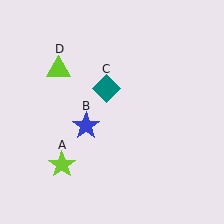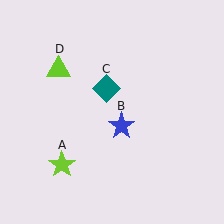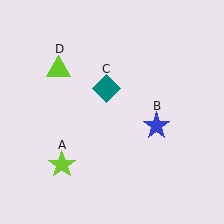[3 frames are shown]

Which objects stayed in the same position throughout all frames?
Lime star (object A) and teal diamond (object C) and lime triangle (object D) remained stationary.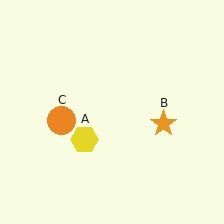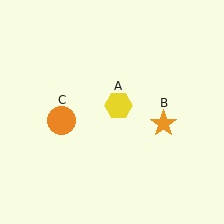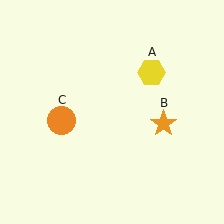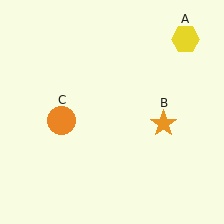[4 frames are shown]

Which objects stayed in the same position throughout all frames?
Orange star (object B) and orange circle (object C) remained stationary.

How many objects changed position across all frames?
1 object changed position: yellow hexagon (object A).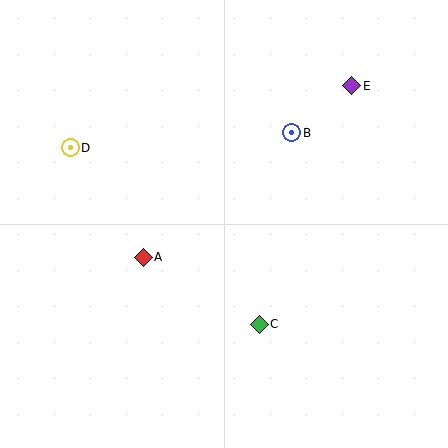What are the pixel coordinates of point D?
Point D is at (70, 148).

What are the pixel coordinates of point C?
Point C is at (259, 324).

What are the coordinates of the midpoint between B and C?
The midpoint between B and C is at (275, 228).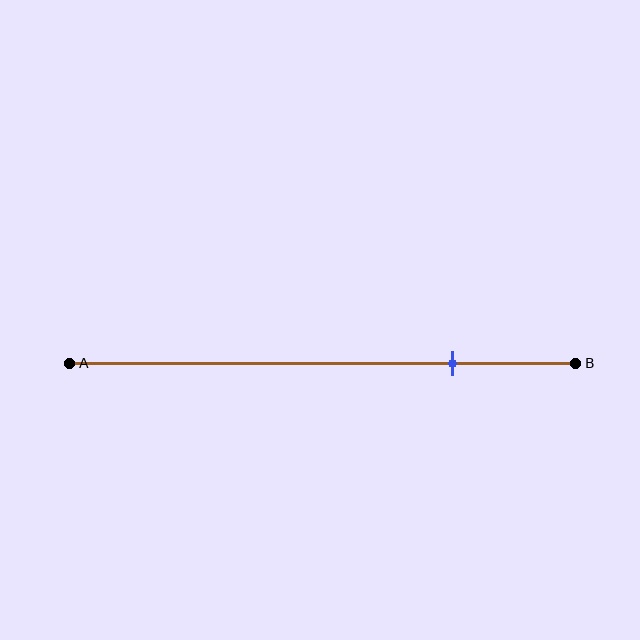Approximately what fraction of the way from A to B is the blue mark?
The blue mark is approximately 75% of the way from A to B.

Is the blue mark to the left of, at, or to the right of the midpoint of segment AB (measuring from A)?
The blue mark is to the right of the midpoint of segment AB.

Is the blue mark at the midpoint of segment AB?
No, the mark is at about 75% from A, not at the 50% midpoint.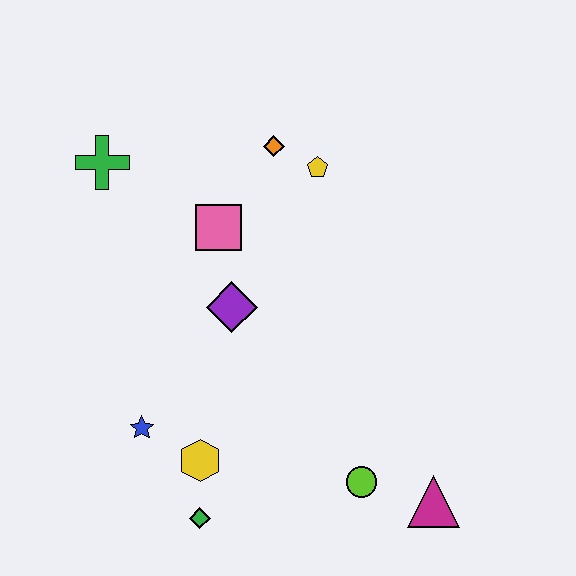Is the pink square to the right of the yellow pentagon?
No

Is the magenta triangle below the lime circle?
Yes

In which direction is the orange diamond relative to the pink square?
The orange diamond is above the pink square.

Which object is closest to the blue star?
The yellow hexagon is closest to the blue star.